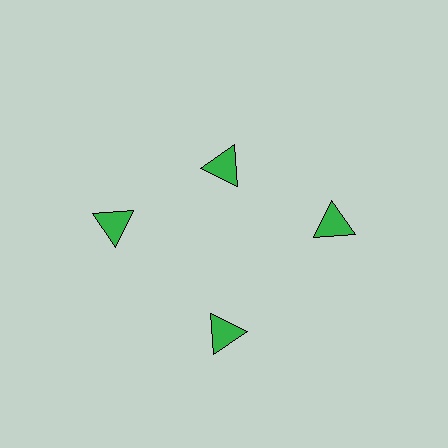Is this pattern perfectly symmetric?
No. The 4 green triangles are arranged in a ring, but one element near the 12 o'clock position is pulled inward toward the center, breaking the 4-fold rotational symmetry.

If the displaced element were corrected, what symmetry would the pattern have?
It would have 4-fold rotational symmetry — the pattern would map onto itself every 90 degrees.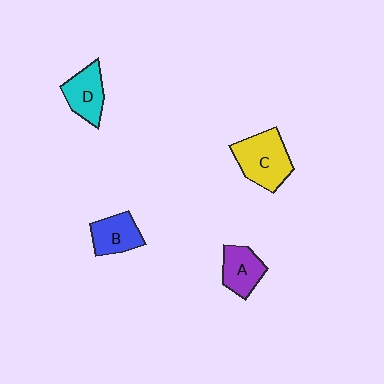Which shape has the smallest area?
Shape B (blue).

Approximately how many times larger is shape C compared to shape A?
Approximately 1.5 times.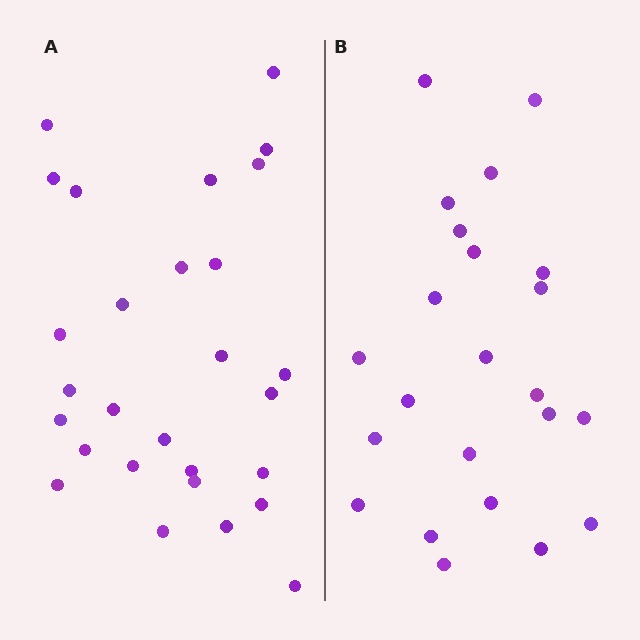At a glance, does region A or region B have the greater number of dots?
Region A (the left region) has more dots.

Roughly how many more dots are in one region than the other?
Region A has about 5 more dots than region B.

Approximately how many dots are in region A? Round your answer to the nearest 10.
About 30 dots. (The exact count is 28, which rounds to 30.)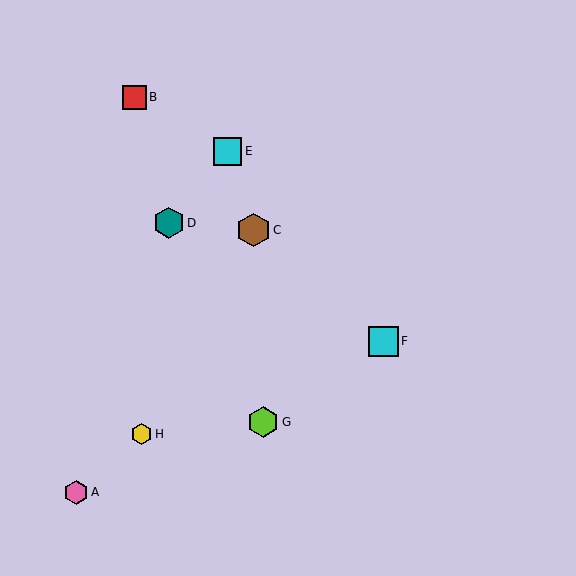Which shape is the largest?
The brown hexagon (labeled C) is the largest.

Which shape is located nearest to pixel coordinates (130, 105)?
The red square (labeled B) at (134, 97) is nearest to that location.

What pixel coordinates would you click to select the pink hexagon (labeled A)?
Click at (76, 492) to select the pink hexagon A.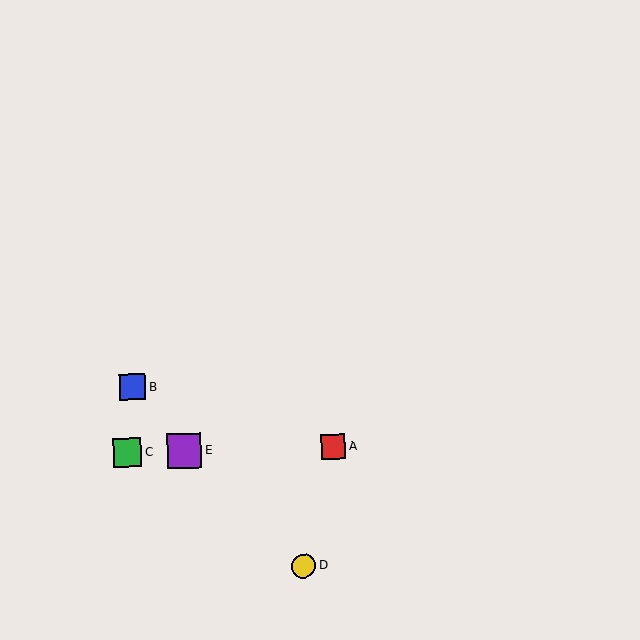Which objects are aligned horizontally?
Objects A, C, E are aligned horizontally.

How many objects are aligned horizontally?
3 objects (A, C, E) are aligned horizontally.